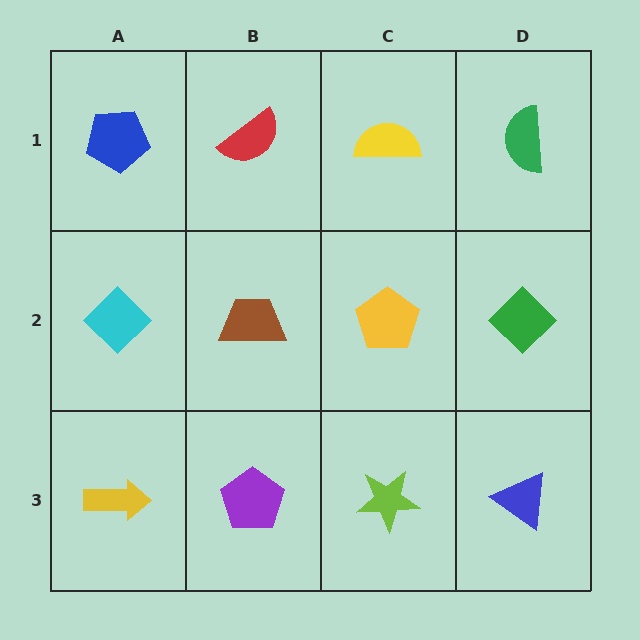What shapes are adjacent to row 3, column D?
A green diamond (row 2, column D), a lime star (row 3, column C).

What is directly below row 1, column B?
A brown trapezoid.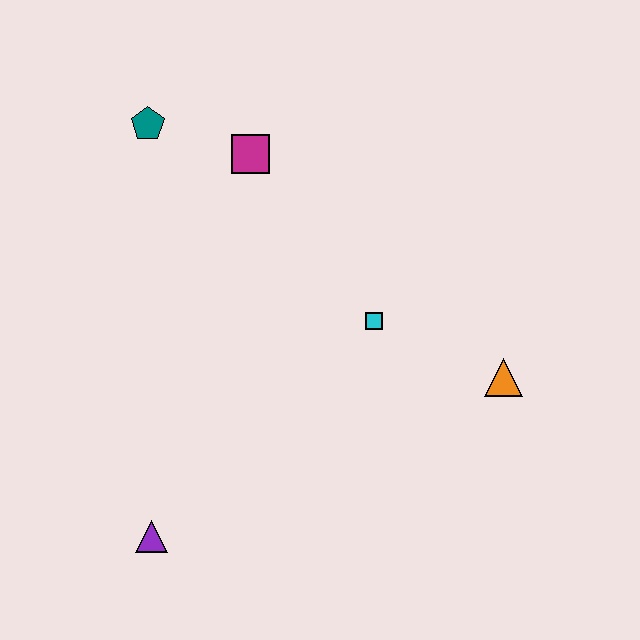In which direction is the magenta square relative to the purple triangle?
The magenta square is above the purple triangle.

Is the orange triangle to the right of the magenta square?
Yes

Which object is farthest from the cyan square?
The purple triangle is farthest from the cyan square.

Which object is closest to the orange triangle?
The cyan square is closest to the orange triangle.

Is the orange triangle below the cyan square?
Yes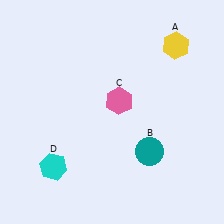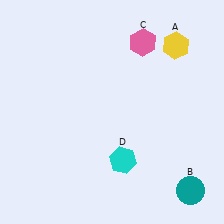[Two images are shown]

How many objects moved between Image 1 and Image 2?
3 objects moved between the two images.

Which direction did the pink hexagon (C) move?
The pink hexagon (C) moved up.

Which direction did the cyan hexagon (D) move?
The cyan hexagon (D) moved right.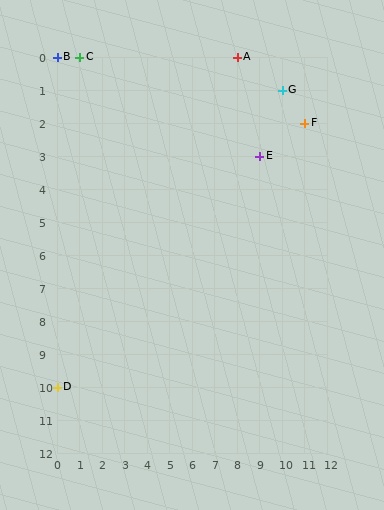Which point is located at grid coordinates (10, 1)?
Point G is at (10, 1).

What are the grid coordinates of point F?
Point F is at grid coordinates (11, 2).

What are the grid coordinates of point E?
Point E is at grid coordinates (9, 3).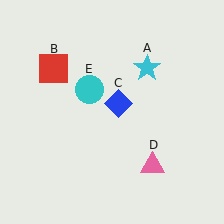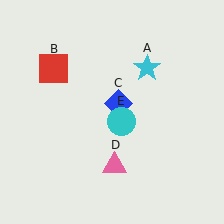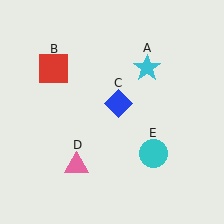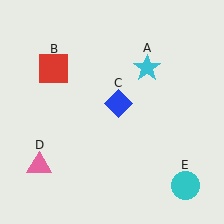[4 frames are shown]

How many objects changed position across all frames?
2 objects changed position: pink triangle (object D), cyan circle (object E).